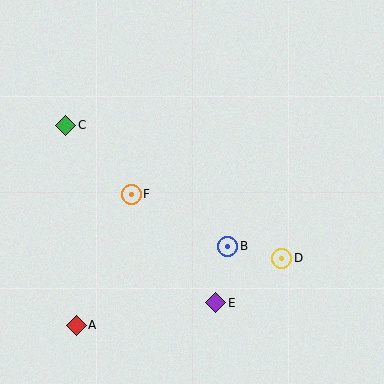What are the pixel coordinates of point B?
Point B is at (228, 246).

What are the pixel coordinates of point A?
Point A is at (76, 325).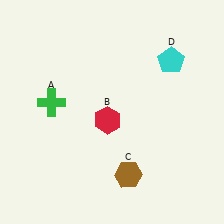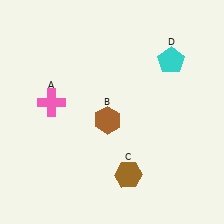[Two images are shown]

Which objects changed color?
A changed from green to pink. B changed from red to brown.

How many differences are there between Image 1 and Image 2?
There are 2 differences between the two images.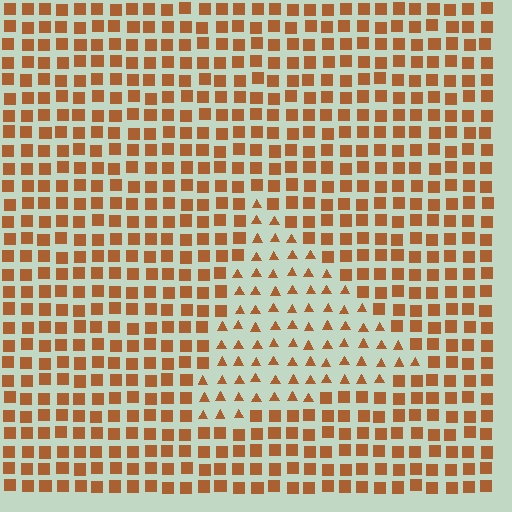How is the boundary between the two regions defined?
The boundary is defined by a change in element shape: triangles inside vs. squares outside. All elements share the same color and spacing.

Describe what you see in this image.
The image is filled with small brown elements arranged in a uniform grid. A triangle-shaped region contains triangles, while the surrounding area contains squares. The boundary is defined purely by the change in element shape.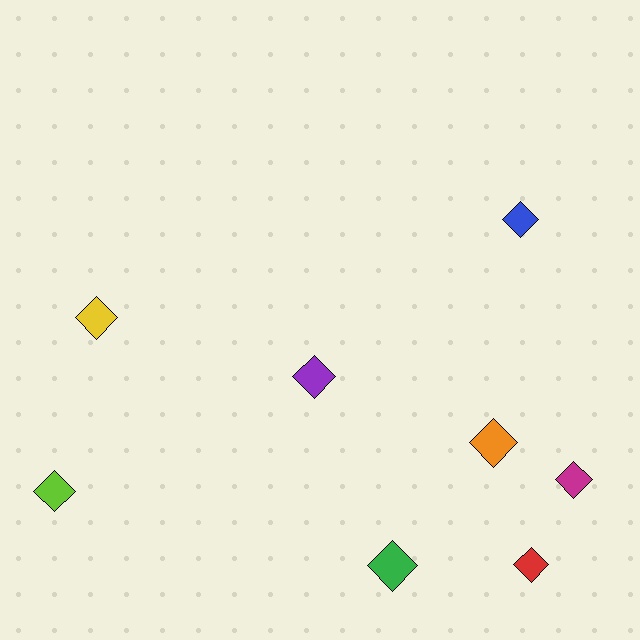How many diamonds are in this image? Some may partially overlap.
There are 8 diamonds.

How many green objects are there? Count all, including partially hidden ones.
There is 1 green object.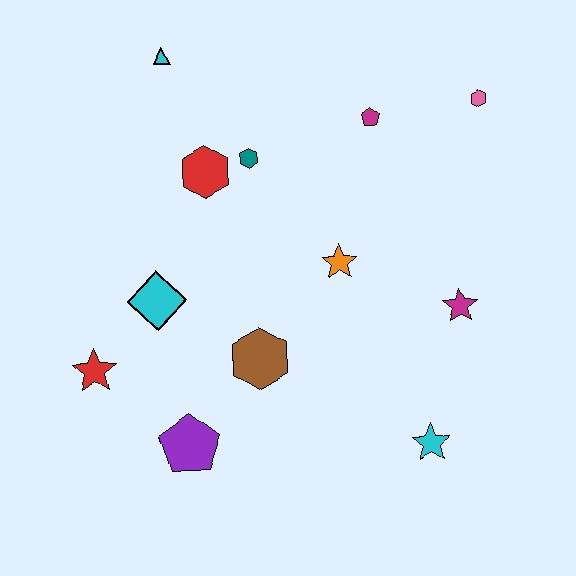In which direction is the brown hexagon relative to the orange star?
The brown hexagon is below the orange star.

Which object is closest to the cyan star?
The magenta star is closest to the cyan star.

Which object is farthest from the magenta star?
The cyan triangle is farthest from the magenta star.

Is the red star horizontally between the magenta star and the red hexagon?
No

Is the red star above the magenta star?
No